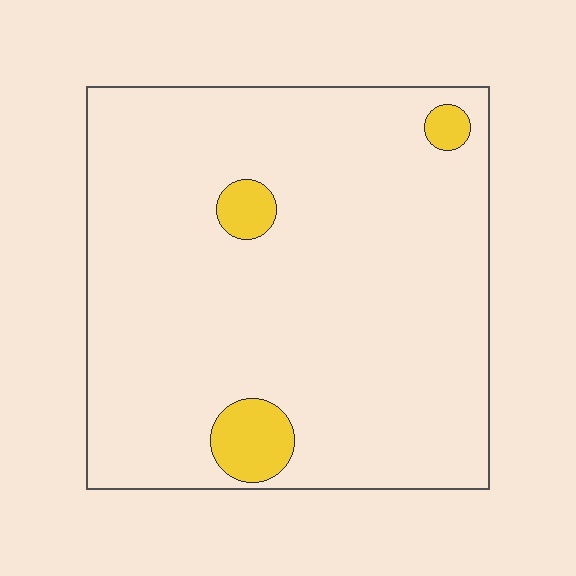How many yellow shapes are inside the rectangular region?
3.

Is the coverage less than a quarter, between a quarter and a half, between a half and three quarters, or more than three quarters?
Less than a quarter.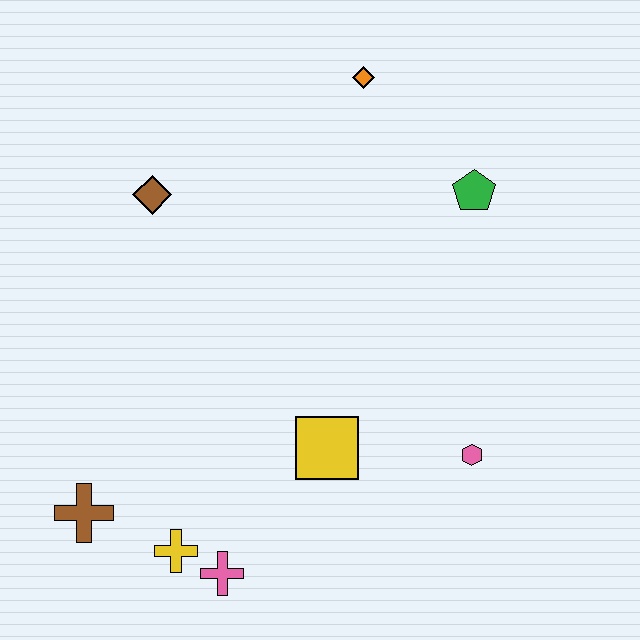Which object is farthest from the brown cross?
The orange diamond is farthest from the brown cross.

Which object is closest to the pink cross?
The yellow cross is closest to the pink cross.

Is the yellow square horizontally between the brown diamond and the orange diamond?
Yes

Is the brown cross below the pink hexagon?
Yes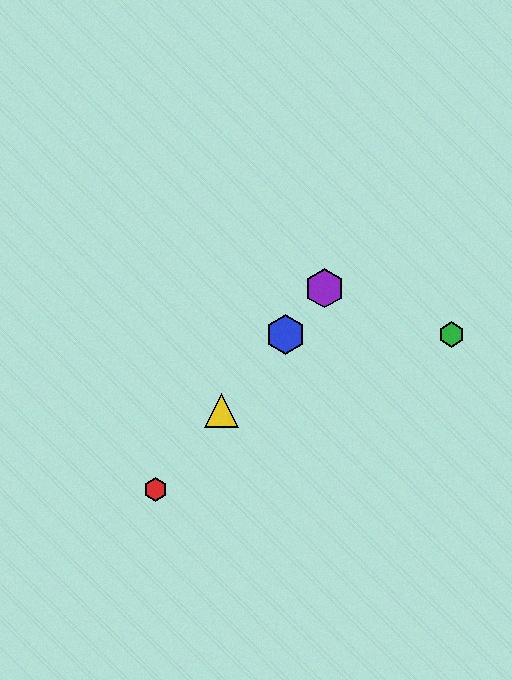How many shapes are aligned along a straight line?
4 shapes (the red hexagon, the blue hexagon, the yellow triangle, the purple hexagon) are aligned along a straight line.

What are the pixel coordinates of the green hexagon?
The green hexagon is at (451, 334).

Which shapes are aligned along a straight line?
The red hexagon, the blue hexagon, the yellow triangle, the purple hexagon are aligned along a straight line.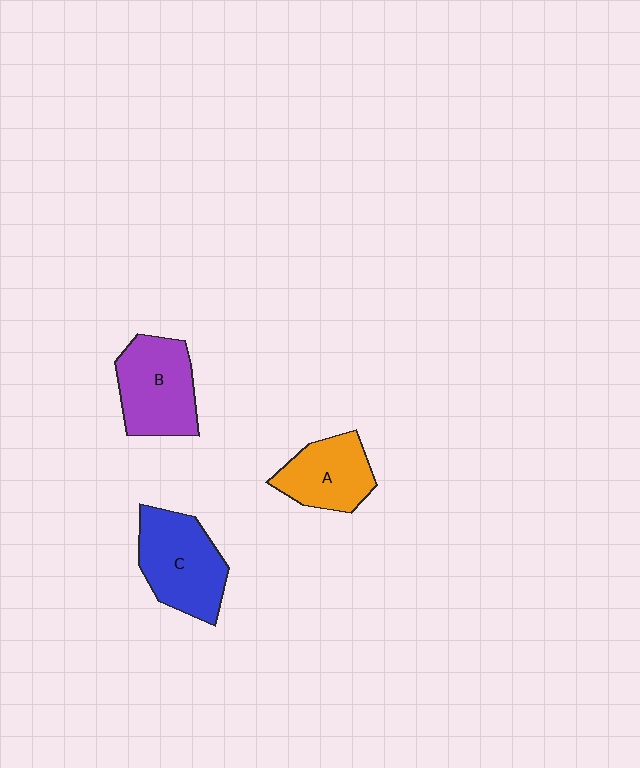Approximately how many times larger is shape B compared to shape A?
Approximately 1.2 times.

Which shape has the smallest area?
Shape A (orange).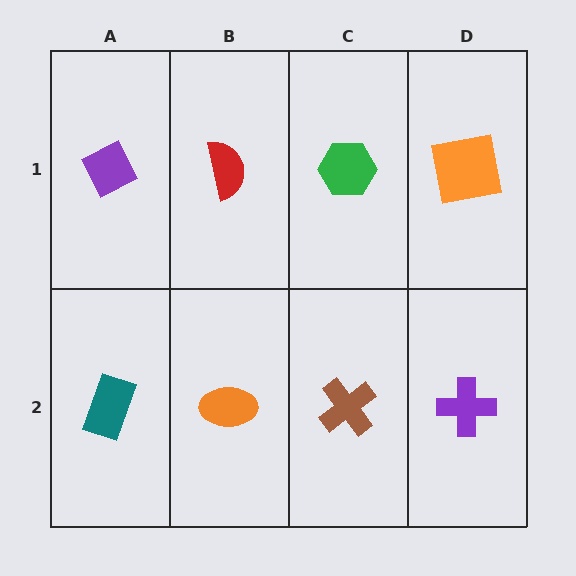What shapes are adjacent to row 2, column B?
A red semicircle (row 1, column B), a teal rectangle (row 2, column A), a brown cross (row 2, column C).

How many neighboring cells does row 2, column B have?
3.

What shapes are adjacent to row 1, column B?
An orange ellipse (row 2, column B), a purple diamond (row 1, column A), a green hexagon (row 1, column C).